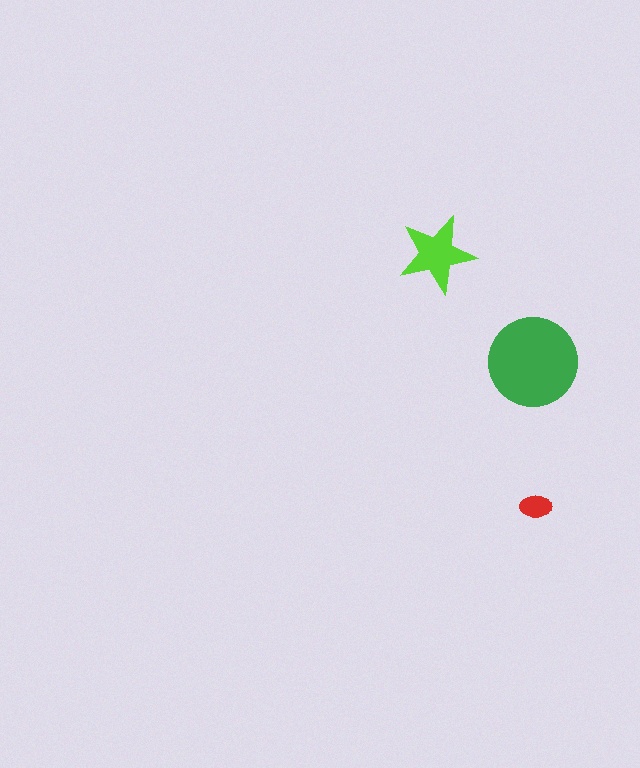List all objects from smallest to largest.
The red ellipse, the lime star, the green circle.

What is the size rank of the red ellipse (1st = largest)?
3rd.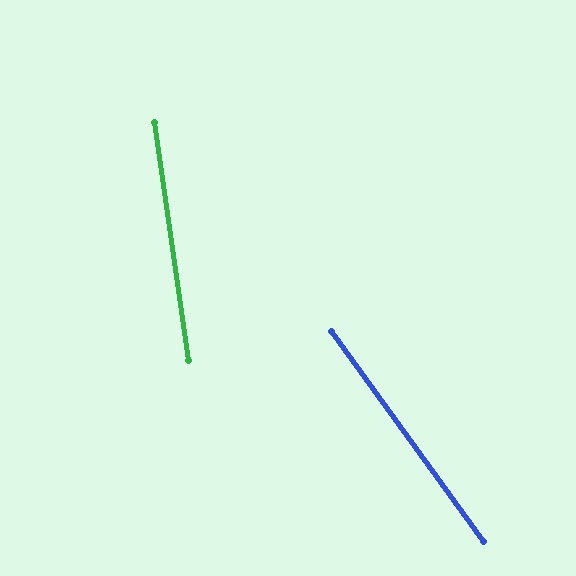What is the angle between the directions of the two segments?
Approximately 28 degrees.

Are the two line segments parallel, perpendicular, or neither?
Neither parallel nor perpendicular — they differ by about 28°.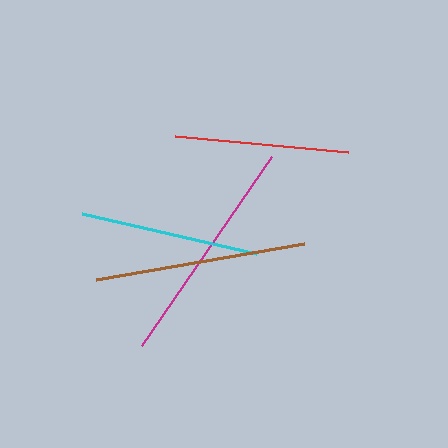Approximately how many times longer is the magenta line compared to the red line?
The magenta line is approximately 1.3 times the length of the red line.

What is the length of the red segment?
The red segment is approximately 174 pixels long.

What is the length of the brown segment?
The brown segment is approximately 211 pixels long.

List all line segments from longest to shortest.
From longest to shortest: magenta, brown, cyan, red.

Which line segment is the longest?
The magenta line is the longest at approximately 229 pixels.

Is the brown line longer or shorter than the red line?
The brown line is longer than the red line.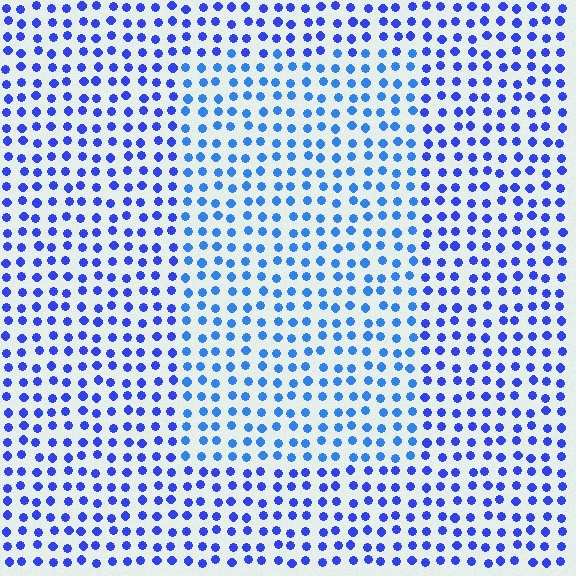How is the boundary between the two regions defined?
The boundary is defined purely by a slight shift in hue (about 22 degrees). Spacing, size, and orientation are identical on both sides.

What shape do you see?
I see a rectangle.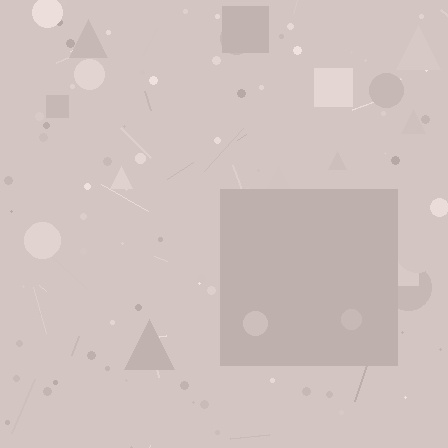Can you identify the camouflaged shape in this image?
The camouflaged shape is a square.